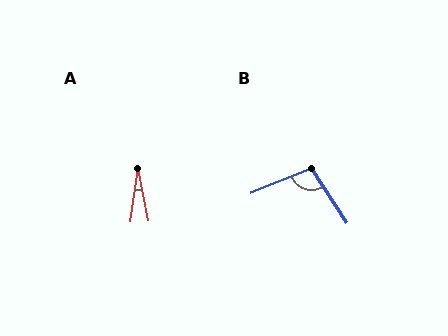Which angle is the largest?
B, at approximately 101 degrees.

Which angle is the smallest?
A, at approximately 19 degrees.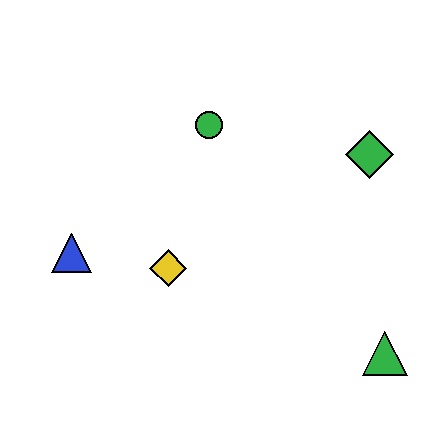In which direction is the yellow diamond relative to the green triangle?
The yellow diamond is to the left of the green triangle.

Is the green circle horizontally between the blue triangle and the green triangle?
Yes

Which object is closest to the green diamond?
The green circle is closest to the green diamond.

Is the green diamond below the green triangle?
No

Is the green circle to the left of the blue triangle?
No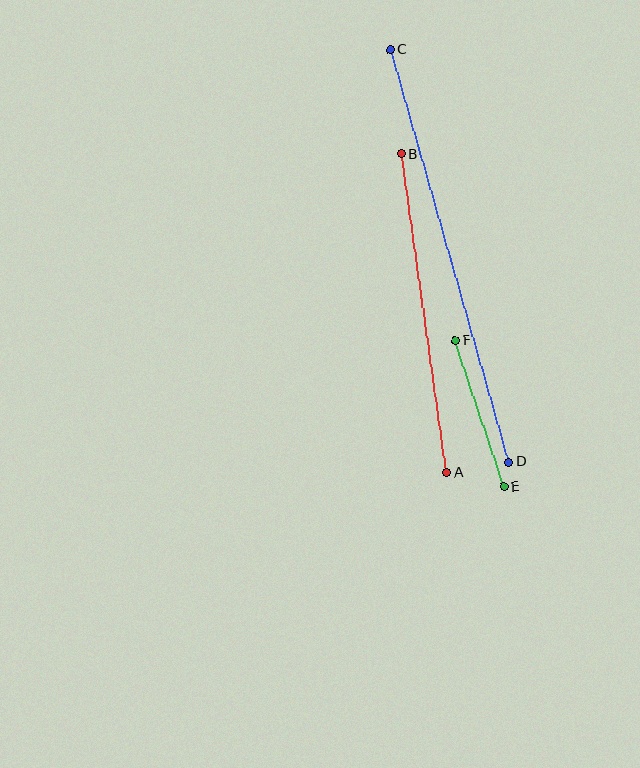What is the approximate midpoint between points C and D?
The midpoint is at approximately (449, 256) pixels.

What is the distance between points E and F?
The distance is approximately 154 pixels.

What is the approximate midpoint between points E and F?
The midpoint is at approximately (480, 413) pixels.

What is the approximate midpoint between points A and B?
The midpoint is at approximately (424, 313) pixels.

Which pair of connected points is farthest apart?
Points C and D are farthest apart.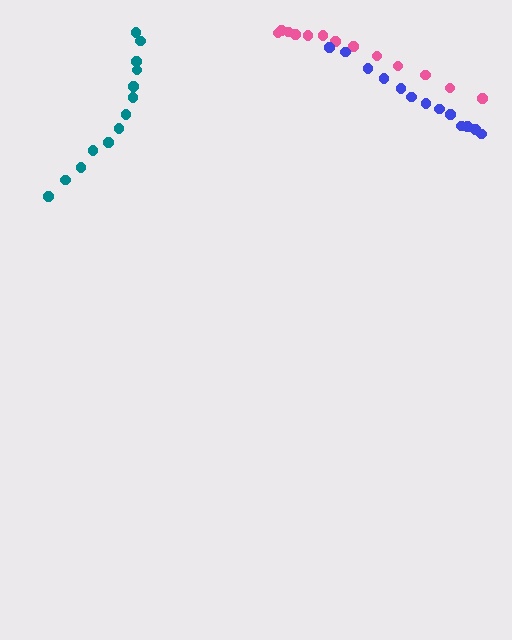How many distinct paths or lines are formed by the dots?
There are 3 distinct paths.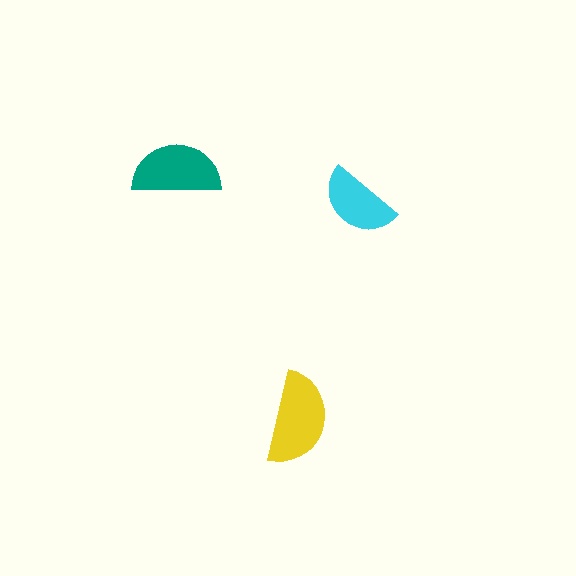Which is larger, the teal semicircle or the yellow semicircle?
The yellow one.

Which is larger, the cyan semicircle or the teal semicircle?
The teal one.